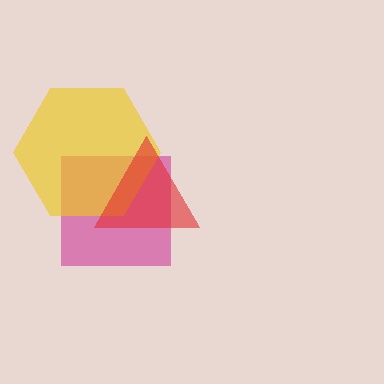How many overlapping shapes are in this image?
There are 3 overlapping shapes in the image.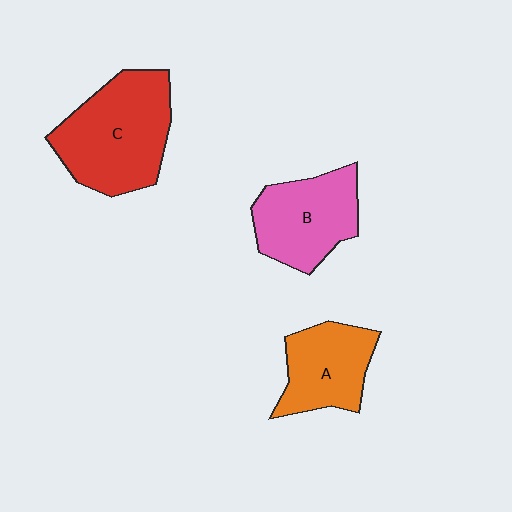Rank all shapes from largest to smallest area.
From largest to smallest: C (red), B (pink), A (orange).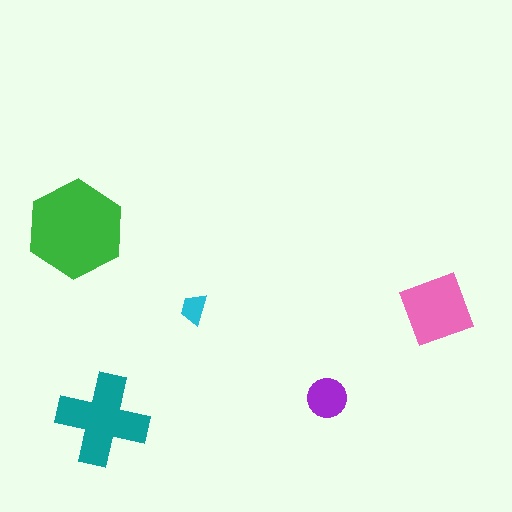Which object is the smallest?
The cyan trapezoid.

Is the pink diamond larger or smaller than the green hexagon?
Smaller.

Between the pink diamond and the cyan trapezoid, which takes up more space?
The pink diamond.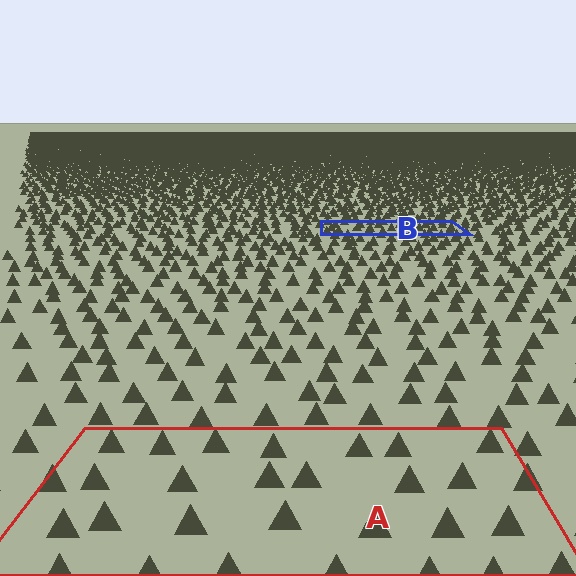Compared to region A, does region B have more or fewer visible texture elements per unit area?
Region B has more texture elements per unit area — they are packed more densely because it is farther away.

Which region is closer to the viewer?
Region A is closer. The texture elements there are larger and more spread out.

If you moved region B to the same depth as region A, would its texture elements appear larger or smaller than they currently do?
They would appear larger. At a closer depth, the same texture elements are projected at a bigger on-screen size.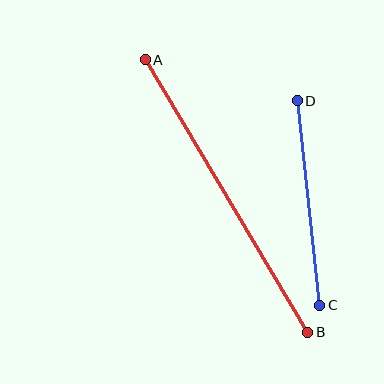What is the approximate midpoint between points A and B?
The midpoint is at approximately (227, 196) pixels.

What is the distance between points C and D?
The distance is approximately 206 pixels.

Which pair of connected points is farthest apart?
Points A and B are farthest apart.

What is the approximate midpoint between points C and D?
The midpoint is at approximately (309, 203) pixels.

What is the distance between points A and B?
The distance is approximately 317 pixels.